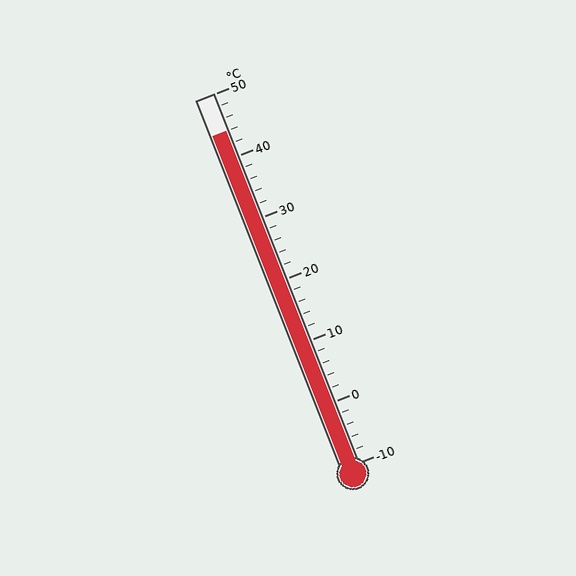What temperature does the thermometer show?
The thermometer shows approximately 44°C.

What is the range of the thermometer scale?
The thermometer scale ranges from -10°C to 50°C.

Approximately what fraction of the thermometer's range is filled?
The thermometer is filled to approximately 90% of its range.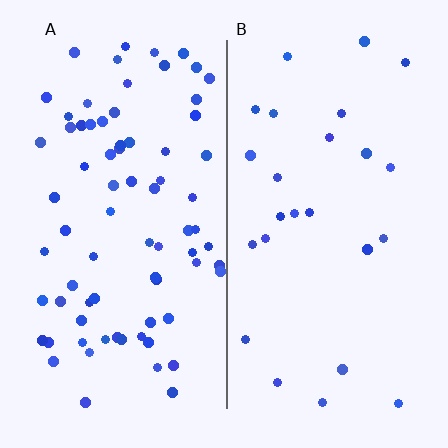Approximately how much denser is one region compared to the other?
Approximately 3.0× — region A over region B.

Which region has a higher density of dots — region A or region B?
A (the left).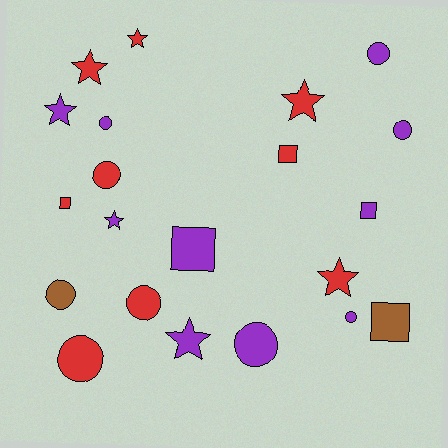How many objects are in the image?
There are 21 objects.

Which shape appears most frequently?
Circle, with 9 objects.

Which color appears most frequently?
Purple, with 10 objects.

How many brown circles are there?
There is 1 brown circle.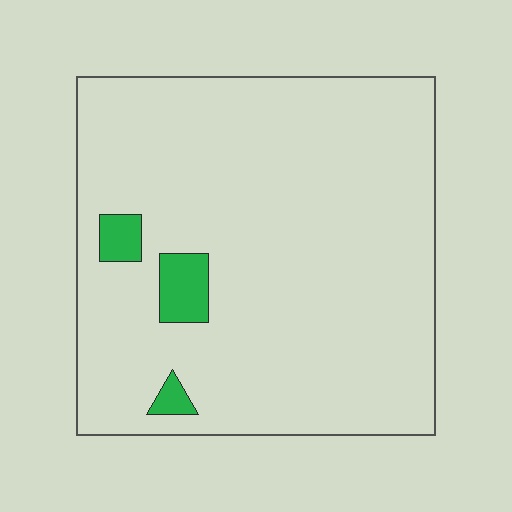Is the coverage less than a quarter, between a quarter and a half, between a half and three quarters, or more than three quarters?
Less than a quarter.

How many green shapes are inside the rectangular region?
3.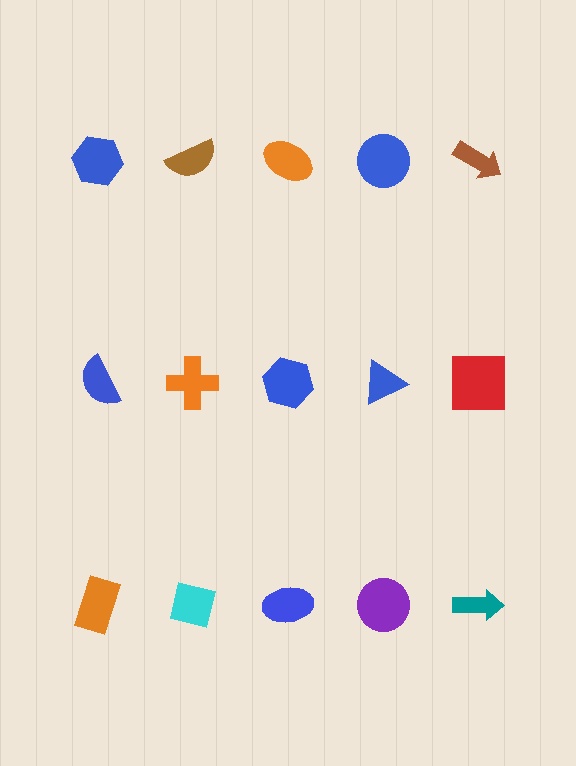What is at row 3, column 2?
A cyan square.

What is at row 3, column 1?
An orange rectangle.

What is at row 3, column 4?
A purple circle.